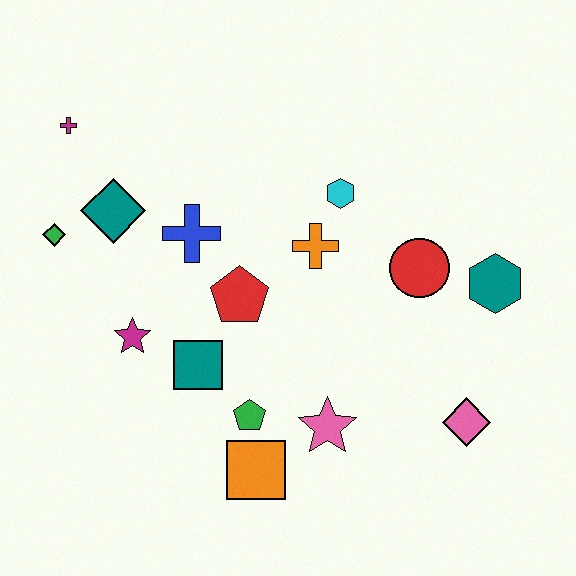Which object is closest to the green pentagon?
The orange square is closest to the green pentagon.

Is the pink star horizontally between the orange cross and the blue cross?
No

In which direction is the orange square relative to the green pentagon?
The orange square is below the green pentagon.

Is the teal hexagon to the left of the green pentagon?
No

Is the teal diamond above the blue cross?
Yes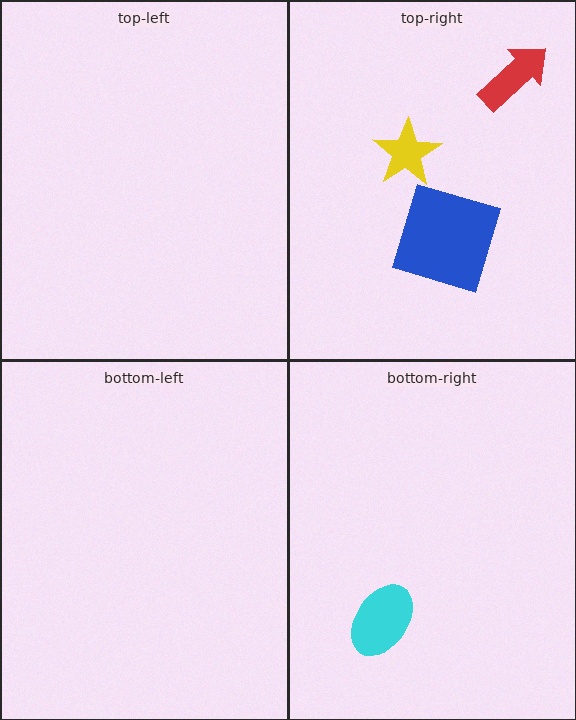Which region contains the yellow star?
The top-right region.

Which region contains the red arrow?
The top-right region.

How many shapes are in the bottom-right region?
1.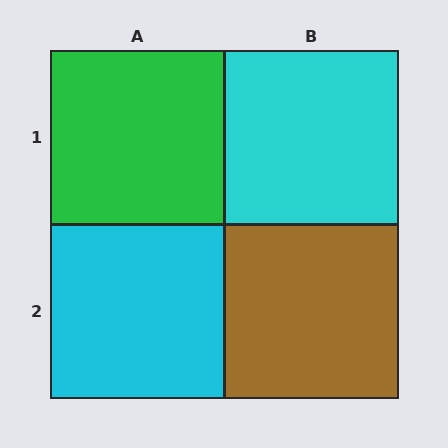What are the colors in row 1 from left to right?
Green, cyan.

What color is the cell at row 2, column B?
Brown.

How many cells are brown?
1 cell is brown.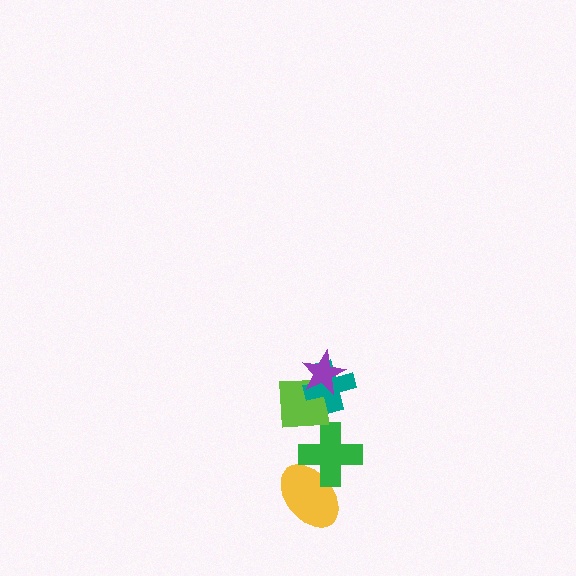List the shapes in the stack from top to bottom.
From top to bottom: the purple star, the teal cross, the lime square, the green cross, the yellow ellipse.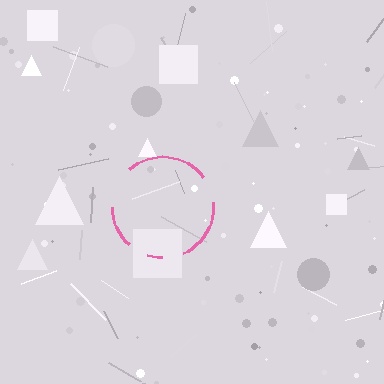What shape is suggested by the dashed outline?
The dashed outline suggests a circle.